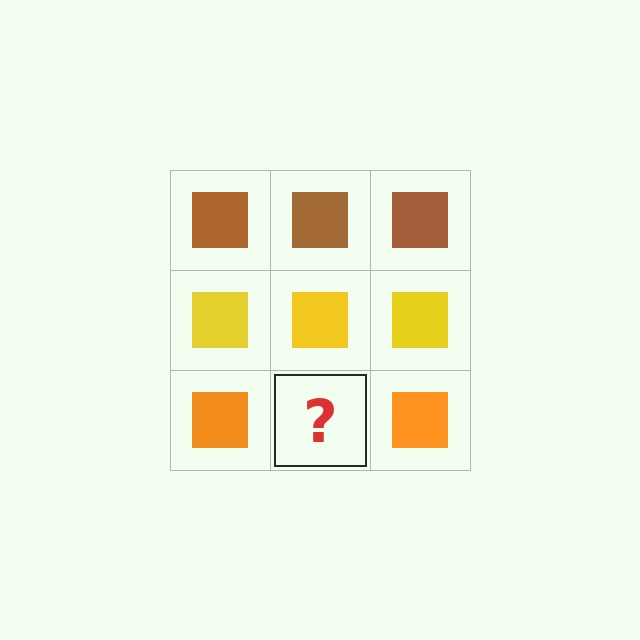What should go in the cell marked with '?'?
The missing cell should contain an orange square.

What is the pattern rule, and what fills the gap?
The rule is that each row has a consistent color. The gap should be filled with an orange square.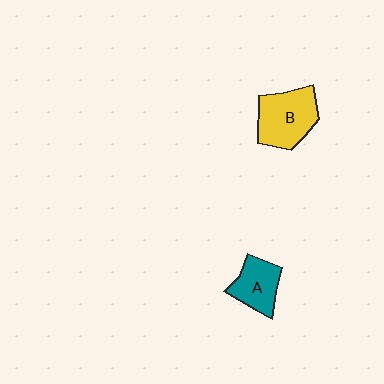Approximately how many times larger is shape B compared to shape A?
Approximately 1.4 times.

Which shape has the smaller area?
Shape A (teal).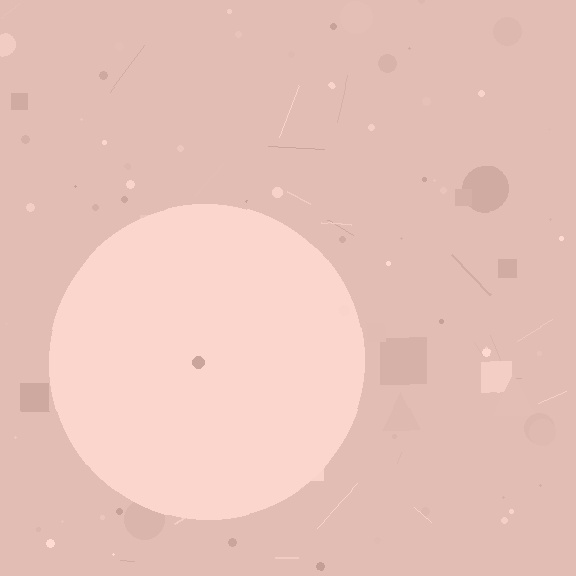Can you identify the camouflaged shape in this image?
The camouflaged shape is a circle.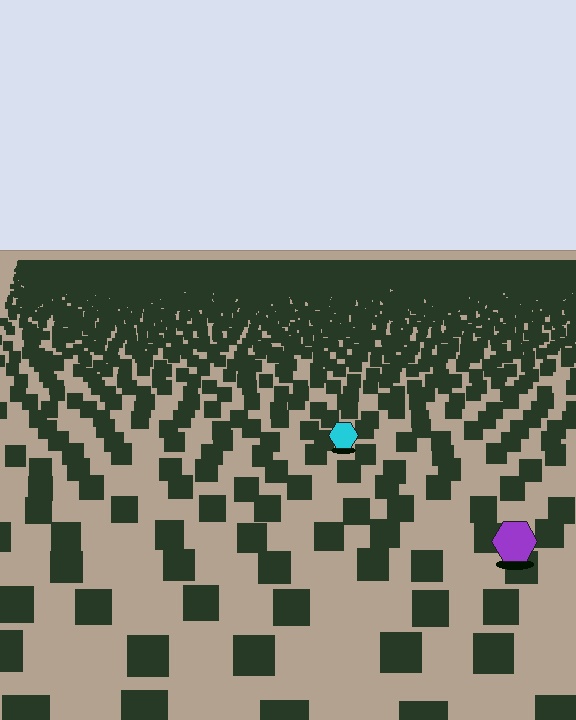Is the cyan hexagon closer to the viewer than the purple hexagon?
No. The purple hexagon is closer — you can tell from the texture gradient: the ground texture is coarser near it.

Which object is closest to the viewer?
The purple hexagon is closest. The texture marks near it are larger and more spread out.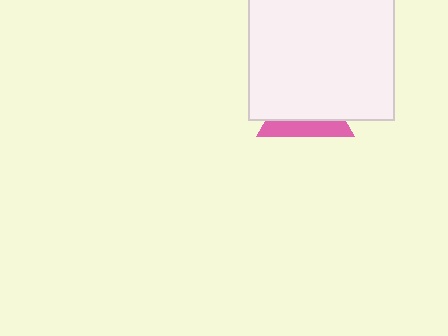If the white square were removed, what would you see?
You would see the complete pink triangle.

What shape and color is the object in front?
The object in front is a white square.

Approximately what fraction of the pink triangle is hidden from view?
Roughly 66% of the pink triangle is hidden behind the white square.